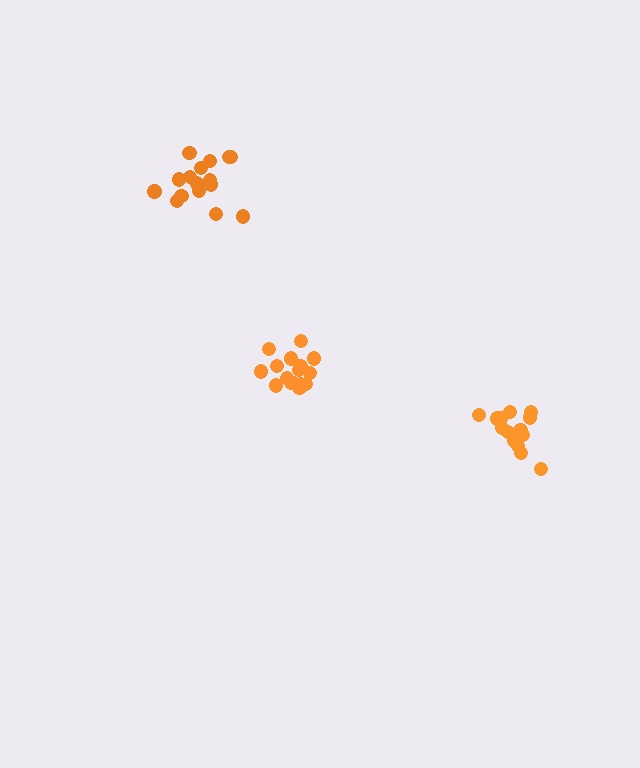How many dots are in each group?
Group 1: 14 dots, Group 2: 16 dots, Group 3: 16 dots (46 total).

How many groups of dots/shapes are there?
There are 3 groups.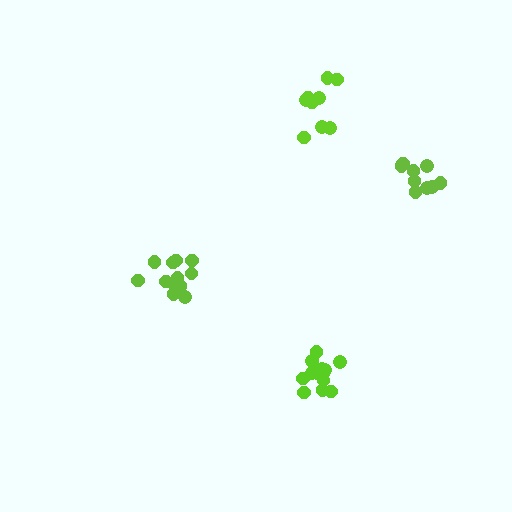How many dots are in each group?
Group 1: 13 dots, Group 2: 9 dots, Group 3: 10 dots, Group 4: 12 dots (44 total).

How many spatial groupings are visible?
There are 4 spatial groupings.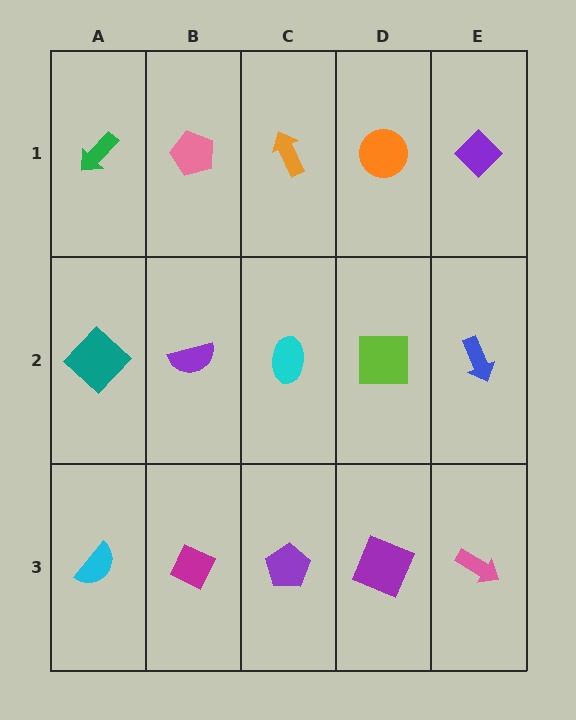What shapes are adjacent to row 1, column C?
A cyan ellipse (row 2, column C), a pink pentagon (row 1, column B), an orange circle (row 1, column D).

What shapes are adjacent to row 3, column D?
A lime square (row 2, column D), a purple pentagon (row 3, column C), a pink arrow (row 3, column E).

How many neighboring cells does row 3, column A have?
2.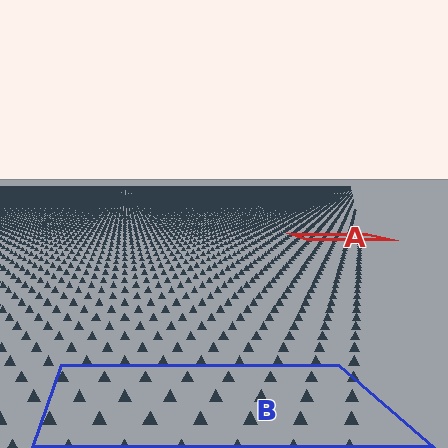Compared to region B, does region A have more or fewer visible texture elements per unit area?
Region A has more texture elements per unit area — they are packed more densely because it is farther away.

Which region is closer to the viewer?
Region B is closer. The texture elements there are larger and more spread out.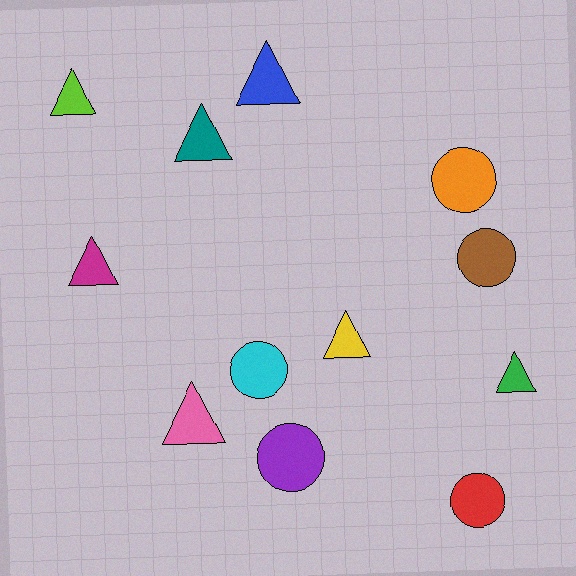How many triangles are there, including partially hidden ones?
There are 7 triangles.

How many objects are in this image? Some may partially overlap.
There are 12 objects.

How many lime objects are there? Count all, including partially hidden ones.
There is 1 lime object.